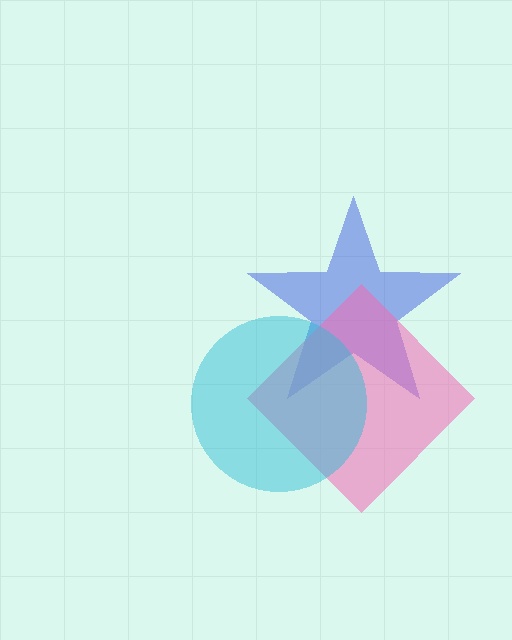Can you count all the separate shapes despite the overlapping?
Yes, there are 3 separate shapes.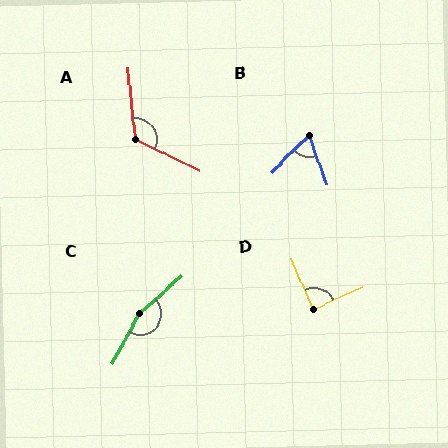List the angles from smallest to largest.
B (64°), D (89°), A (121°), C (160°).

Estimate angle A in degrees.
Approximately 121 degrees.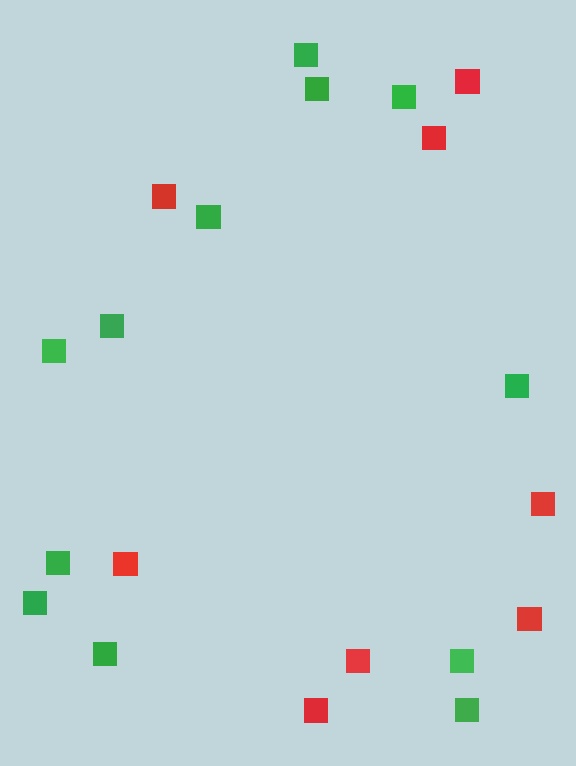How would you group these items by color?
There are 2 groups: one group of red squares (8) and one group of green squares (12).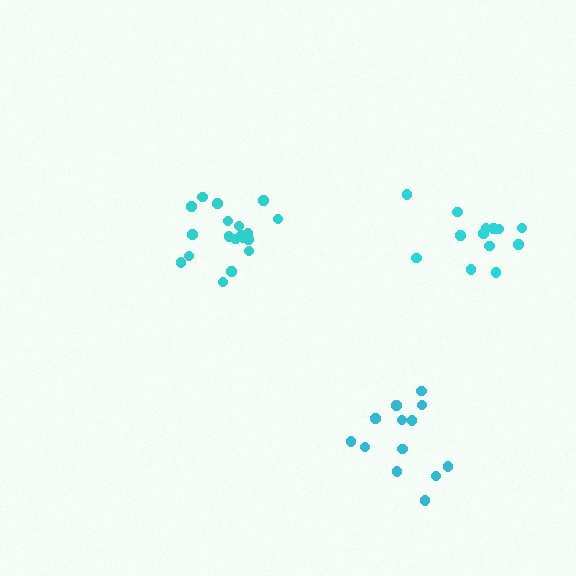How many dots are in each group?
Group 1: 13 dots, Group 2: 19 dots, Group 3: 13 dots (45 total).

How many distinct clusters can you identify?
There are 3 distinct clusters.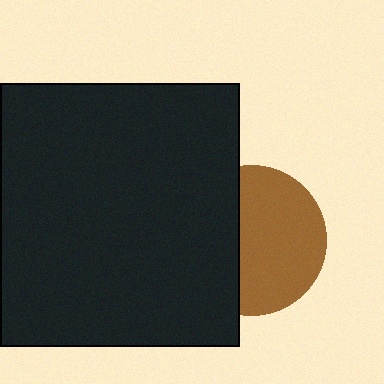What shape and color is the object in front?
The object in front is a black rectangle.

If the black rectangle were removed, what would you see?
You would see the complete brown circle.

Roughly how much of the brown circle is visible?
About half of it is visible (roughly 60%).